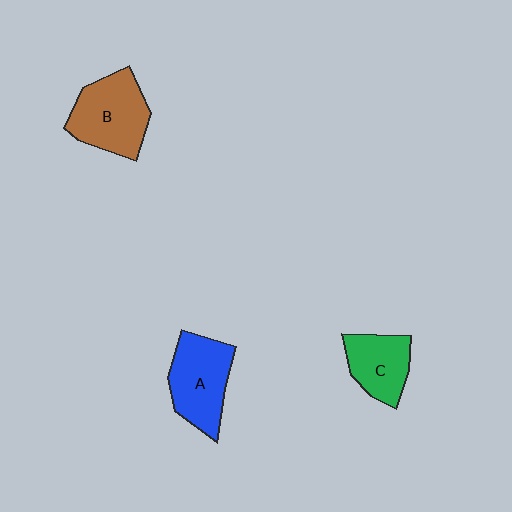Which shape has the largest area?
Shape B (brown).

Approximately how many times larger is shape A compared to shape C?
Approximately 1.3 times.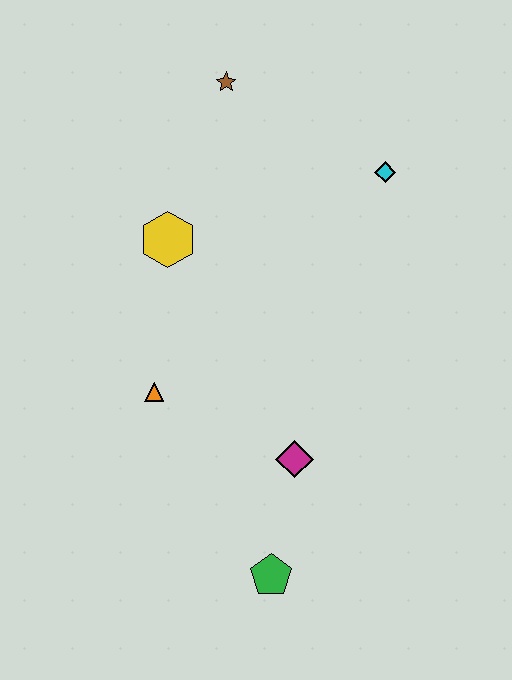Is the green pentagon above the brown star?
No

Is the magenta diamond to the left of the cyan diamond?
Yes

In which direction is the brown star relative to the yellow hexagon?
The brown star is above the yellow hexagon.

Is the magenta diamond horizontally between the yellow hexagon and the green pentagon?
No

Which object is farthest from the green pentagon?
The brown star is farthest from the green pentagon.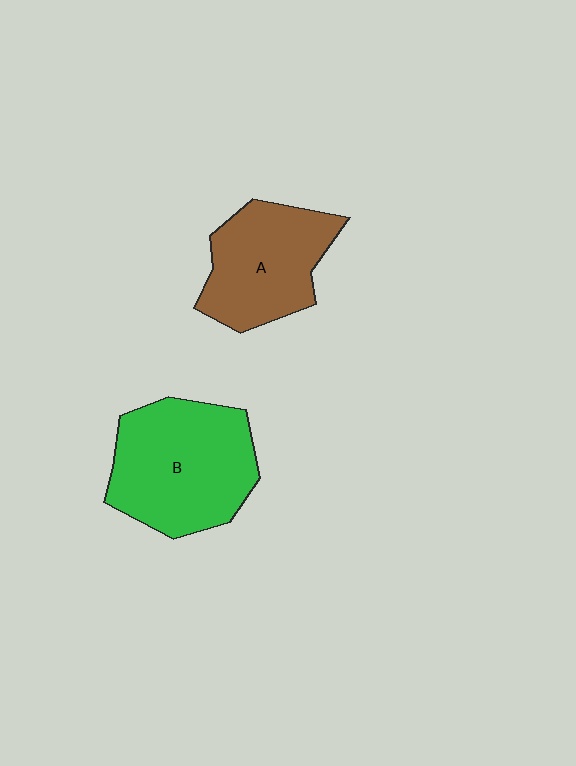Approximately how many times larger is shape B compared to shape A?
Approximately 1.3 times.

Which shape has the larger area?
Shape B (green).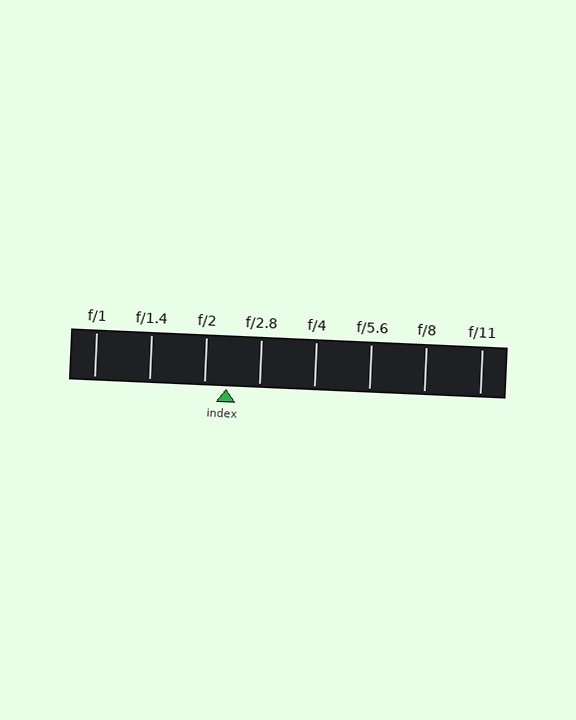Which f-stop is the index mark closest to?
The index mark is closest to f/2.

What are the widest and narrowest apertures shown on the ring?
The widest aperture shown is f/1 and the narrowest is f/11.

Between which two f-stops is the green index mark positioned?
The index mark is between f/2 and f/2.8.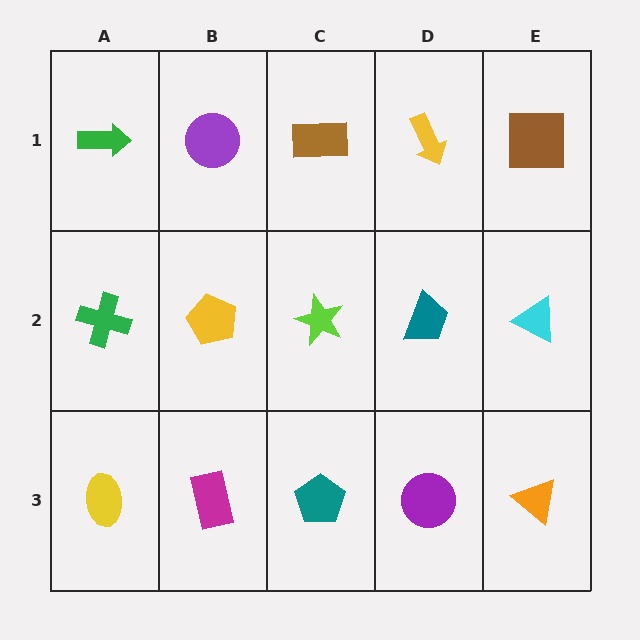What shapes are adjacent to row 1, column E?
A cyan triangle (row 2, column E), a yellow arrow (row 1, column D).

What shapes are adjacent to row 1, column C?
A lime star (row 2, column C), a purple circle (row 1, column B), a yellow arrow (row 1, column D).